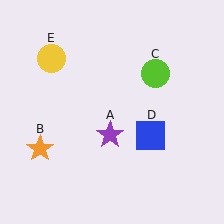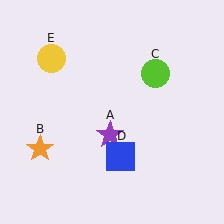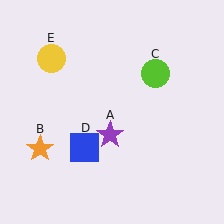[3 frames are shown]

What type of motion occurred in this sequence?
The blue square (object D) rotated clockwise around the center of the scene.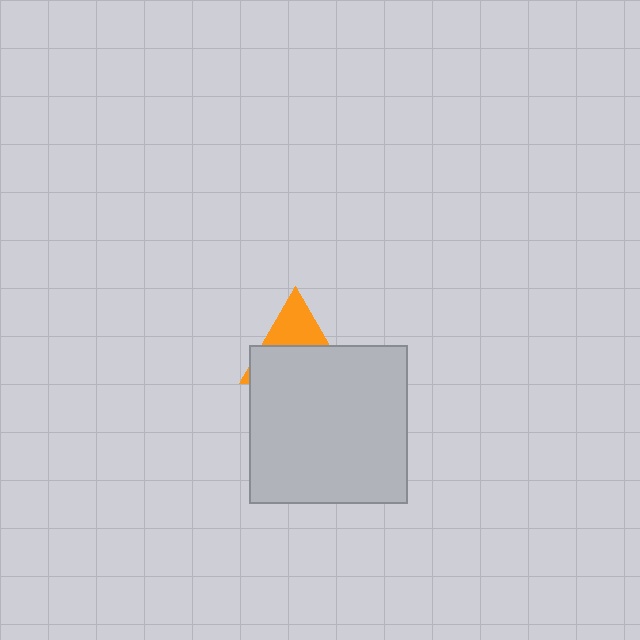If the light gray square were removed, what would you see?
You would see the complete orange triangle.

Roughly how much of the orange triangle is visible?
A small part of it is visible (roughly 39%).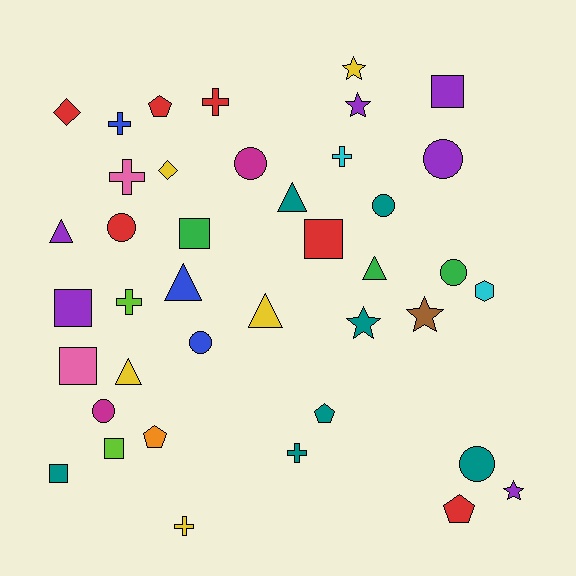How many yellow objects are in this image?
There are 5 yellow objects.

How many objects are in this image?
There are 40 objects.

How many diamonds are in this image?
There are 2 diamonds.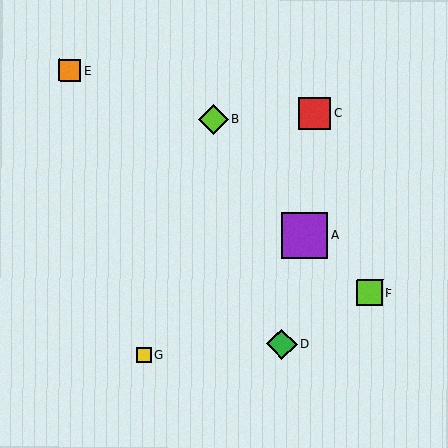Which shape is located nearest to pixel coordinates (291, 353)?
The green diamond (labeled D) at (282, 344) is nearest to that location.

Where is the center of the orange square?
The center of the orange square is at (70, 70).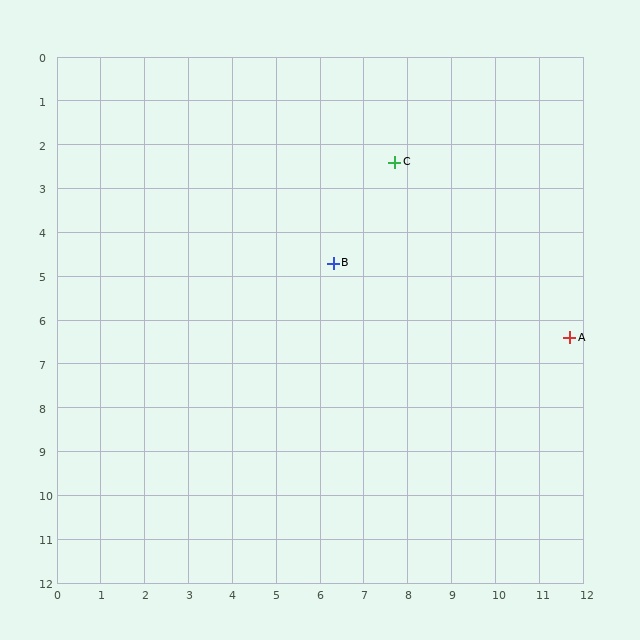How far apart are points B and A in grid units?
Points B and A are about 5.7 grid units apart.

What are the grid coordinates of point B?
Point B is at approximately (6.3, 4.7).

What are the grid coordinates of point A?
Point A is at approximately (11.7, 6.4).